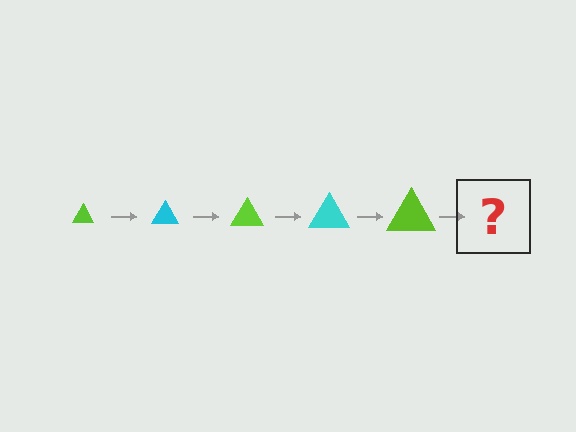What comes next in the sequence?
The next element should be a cyan triangle, larger than the previous one.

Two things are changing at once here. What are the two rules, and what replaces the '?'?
The two rules are that the triangle grows larger each step and the color cycles through lime and cyan. The '?' should be a cyan triangle, larger than the previous one.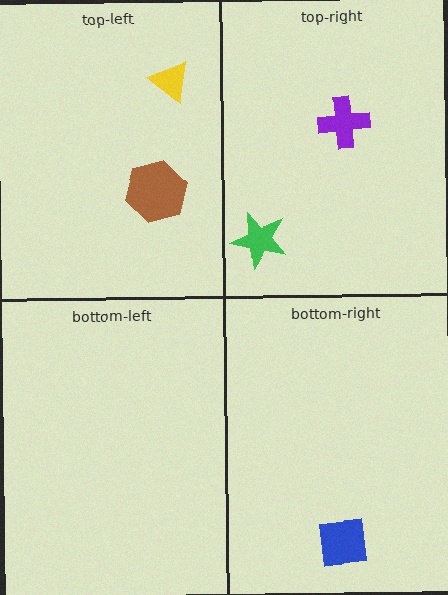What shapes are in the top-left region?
The yellow triangle, the brown hexagon.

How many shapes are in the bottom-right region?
1.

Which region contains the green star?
The top-right region.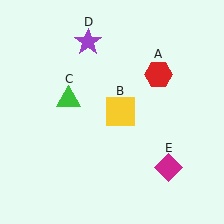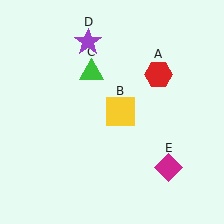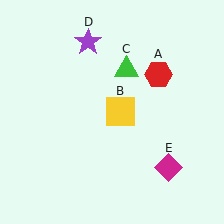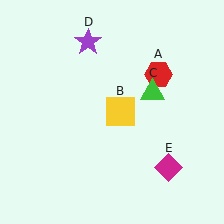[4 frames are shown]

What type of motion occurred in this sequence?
The green triangle (object C) rotated clockwise around the center of the scene.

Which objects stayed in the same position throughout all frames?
Red hexagon (object A) and yellow square (object B) and purple star (object D) and magenta diamond (object E) remained stationary.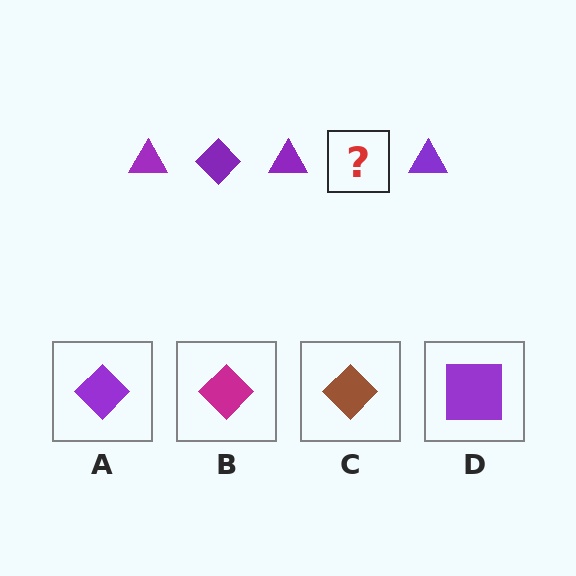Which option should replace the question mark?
Option A.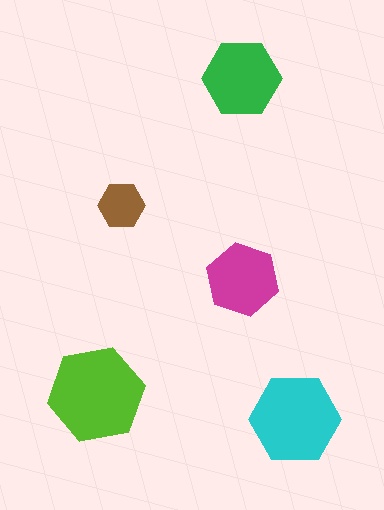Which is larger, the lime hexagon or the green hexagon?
The lime one.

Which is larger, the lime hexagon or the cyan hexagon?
The lime one.